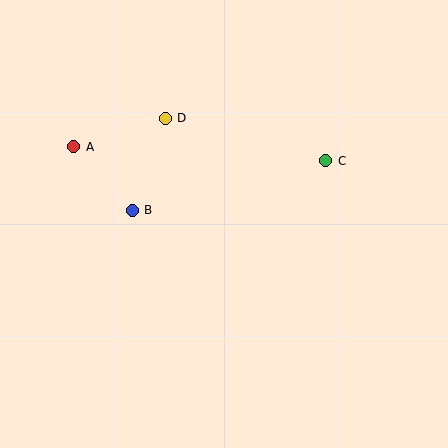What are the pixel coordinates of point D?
Point D is at (165, 118).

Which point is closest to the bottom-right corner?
Point C is closest to the bottom-right corner.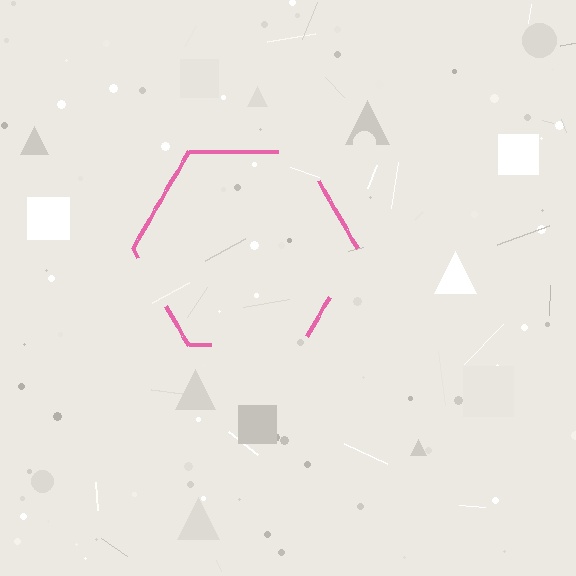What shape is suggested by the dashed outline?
The dashed outline suggests a hexagon.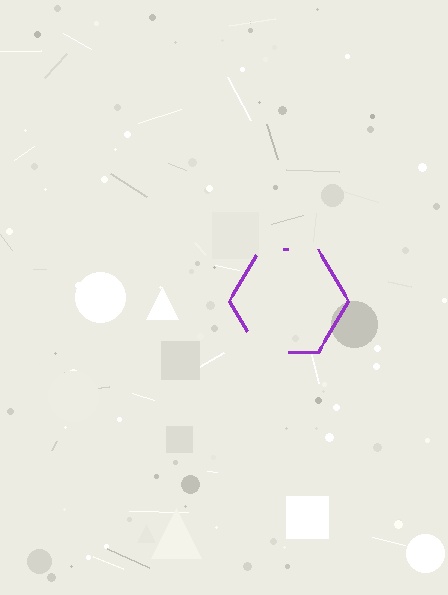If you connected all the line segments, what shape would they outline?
They would outline a hexagon.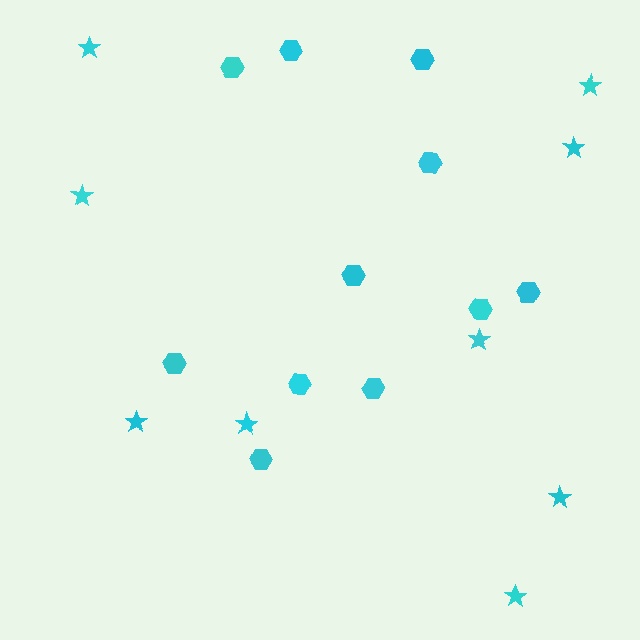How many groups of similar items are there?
There are 2 groups: one group of hexagons (11) and one group of stars (9).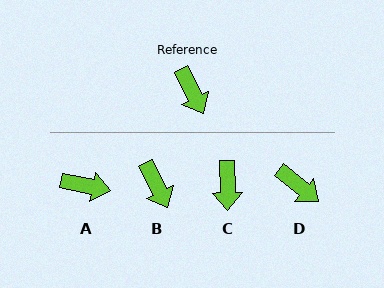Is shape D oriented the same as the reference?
No, it is off by about 25 degrees.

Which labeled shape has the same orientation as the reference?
B.